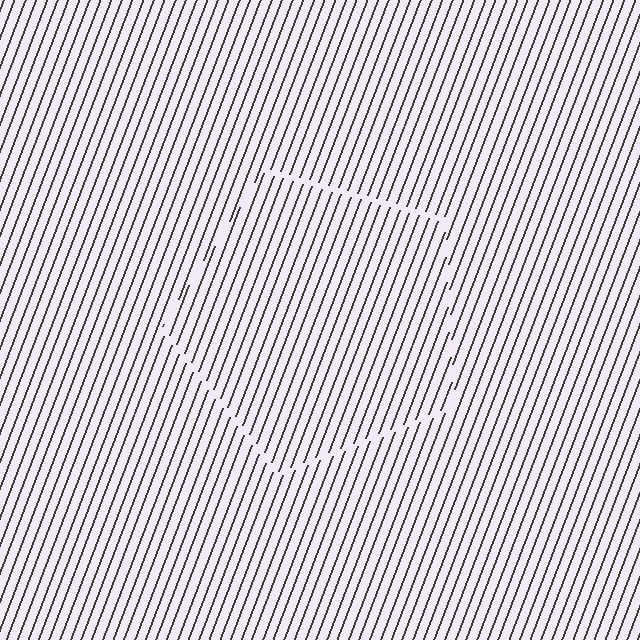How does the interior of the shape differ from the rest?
The interior of the shape contains the same grating, shifted by half a period — the contour is defined by the phase discontinuity where line-ends from the inner and outer gratings abut.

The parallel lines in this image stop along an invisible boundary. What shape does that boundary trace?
An illusory pentagon. The interior of the shape contains the same grating, shifted by half a period — the contour is defined by the phase discontinuity where line-ends from the inner and outer gratings abut.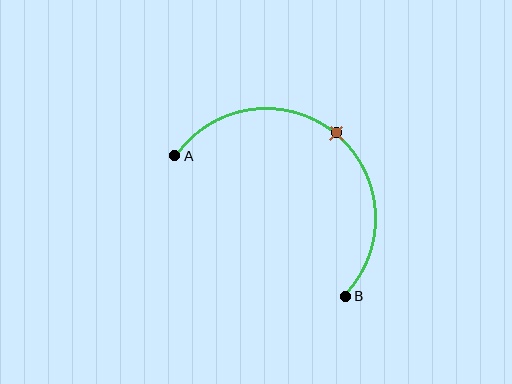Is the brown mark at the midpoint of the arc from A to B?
Yes. The brown mark lies on the arc at equal arc-length from both A and B — it is the arc midpoint.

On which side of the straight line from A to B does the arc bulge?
The arc bulges above and to the right of the straight line connecting A and B.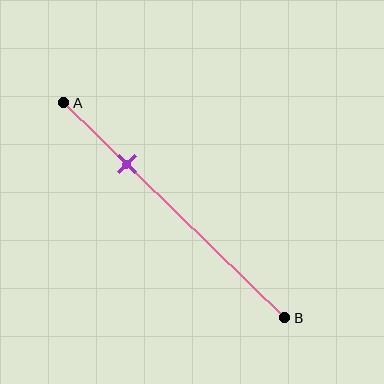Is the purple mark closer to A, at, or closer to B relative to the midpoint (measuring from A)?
The purple mark is closer to point A than the midpoint of segment AB.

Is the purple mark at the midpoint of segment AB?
No, the mark is at about 30% from A, not at the 50% midpoint.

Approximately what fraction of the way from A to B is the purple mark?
The purple mark is approximately 30% of the way from A to B.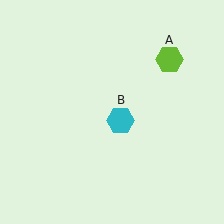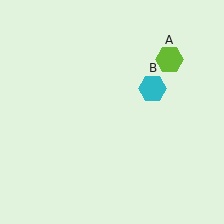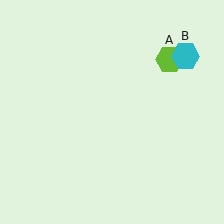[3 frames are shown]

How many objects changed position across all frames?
1 object changed position: cyan hexagon (object B).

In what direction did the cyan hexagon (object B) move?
The cyan hexagon (object B) moved up and to the right.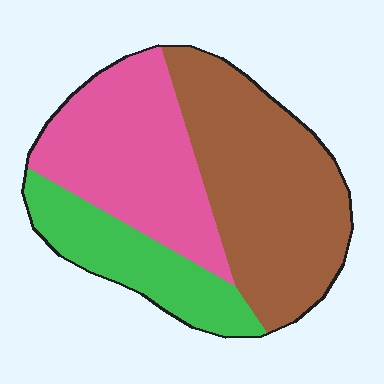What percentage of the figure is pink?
Pink takes up about one third (1/3) of the figure.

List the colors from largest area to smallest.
From largest to smallest: brown, pink, green.